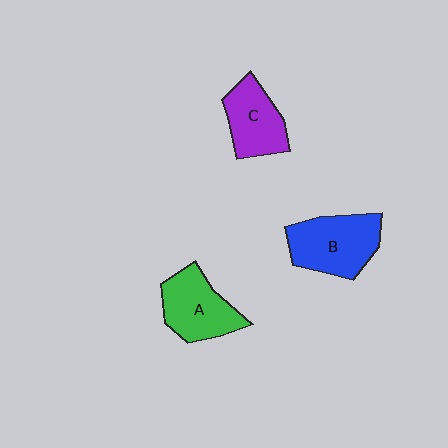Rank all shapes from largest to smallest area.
From largest to smallest: B (blue), A (green), C (purple).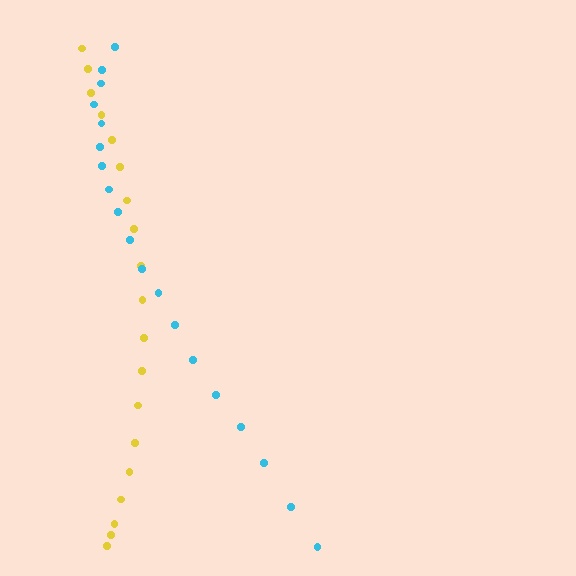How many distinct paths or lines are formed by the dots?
There are 2 distinct paths.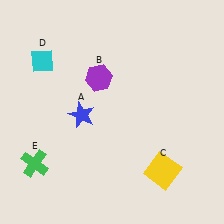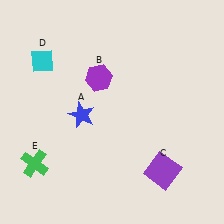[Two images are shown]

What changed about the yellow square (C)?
In Image 1, C is yellow. In Image 2, it changed to purple.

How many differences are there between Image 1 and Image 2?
There is 1 difference between the two images.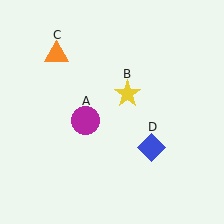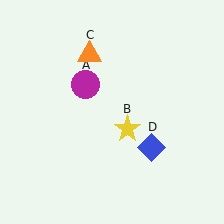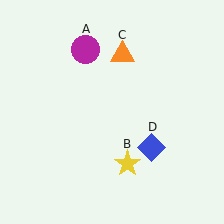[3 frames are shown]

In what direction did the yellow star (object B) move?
The yellow star (object B) moved down.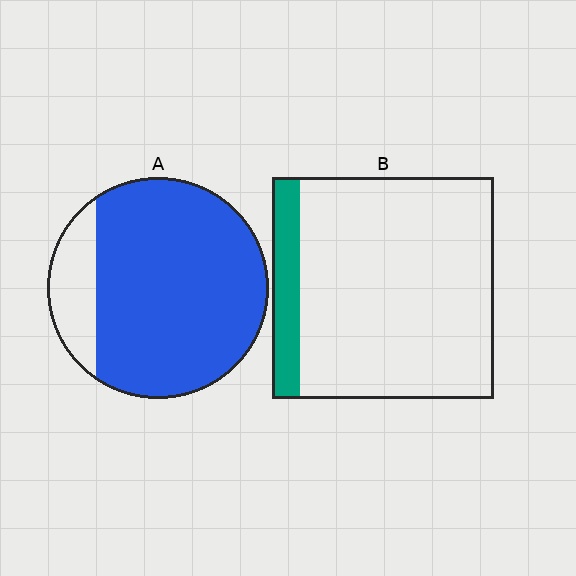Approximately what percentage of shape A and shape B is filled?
A is approximately 85% and B is approximately 15%.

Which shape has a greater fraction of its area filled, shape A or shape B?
Shape A.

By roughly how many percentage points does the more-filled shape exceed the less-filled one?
By roughly 70 percentage points (A over B).